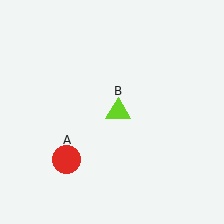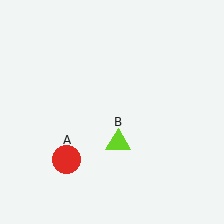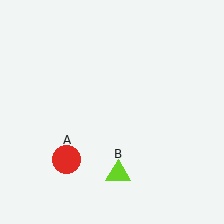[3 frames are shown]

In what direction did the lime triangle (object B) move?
The lime triangle (object B) moved down.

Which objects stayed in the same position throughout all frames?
Red circle (object A) remained stationary.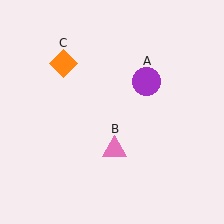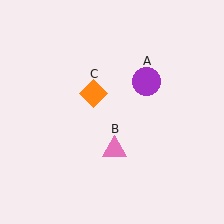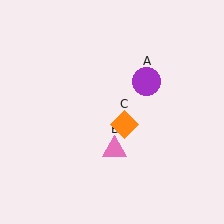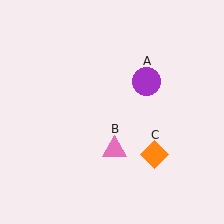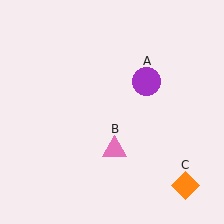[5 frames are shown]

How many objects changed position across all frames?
1 object changed position: orange diamond (object C).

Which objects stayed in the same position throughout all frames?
Purple circle (object A) and pink triangle (object B) remained stationary.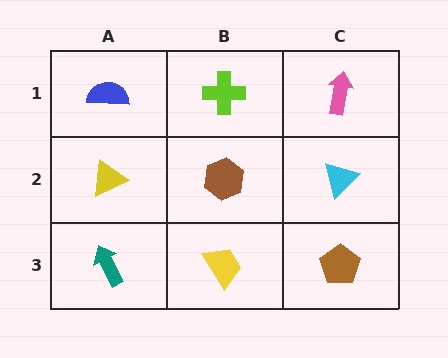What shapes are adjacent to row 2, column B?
A lime cross (row 1, column B), a yellow trapezoid (row 3, column B), a yellow triangle (row 2, column A), a cyan triangle (row 2, column C).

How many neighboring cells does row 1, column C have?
2.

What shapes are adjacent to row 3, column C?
A cyan triangle (row 2, column C), a yellow trapezoid (row 3, column B).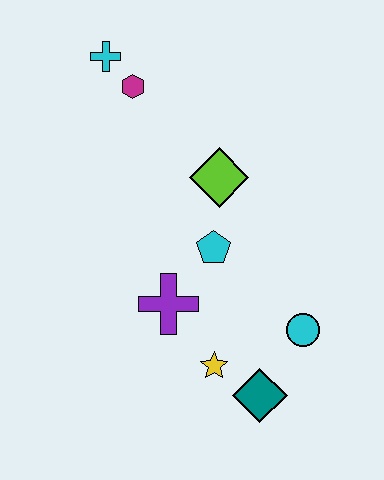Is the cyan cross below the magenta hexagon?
No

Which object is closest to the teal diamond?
The yellow star is closest to the teal diamond.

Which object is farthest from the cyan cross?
The teal diamond is farthest from the cyan cross.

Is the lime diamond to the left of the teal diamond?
Yes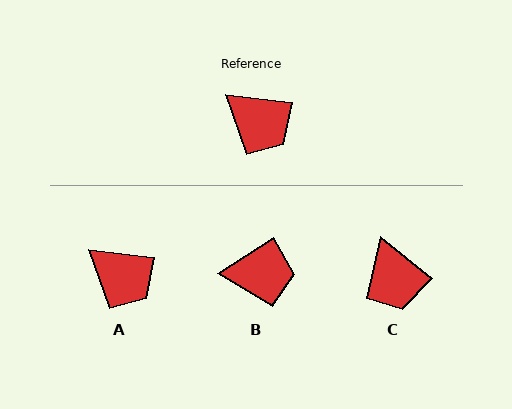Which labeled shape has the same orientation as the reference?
A.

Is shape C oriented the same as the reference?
No, it is off by about 33 degrees.